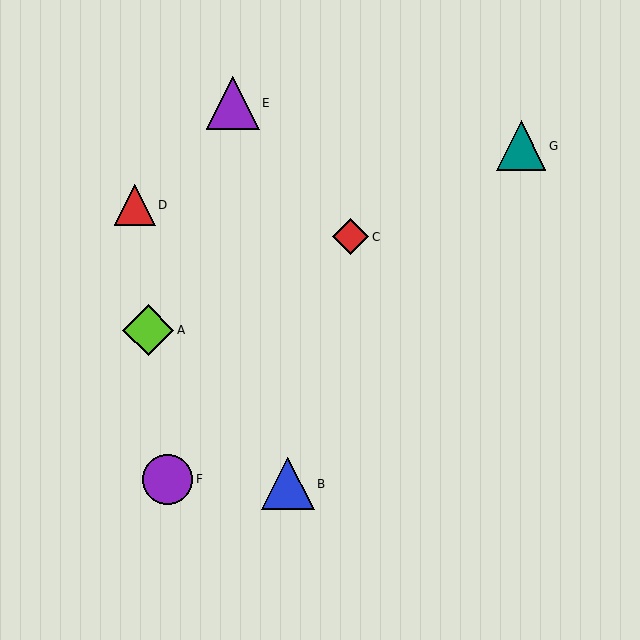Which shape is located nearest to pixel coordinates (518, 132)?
The teal triangle (labeled G) at (521, 146) is nearest to that location.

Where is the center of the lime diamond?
The center of the lime diamond is at (148, 330).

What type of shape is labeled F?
Shape F is a purple circle.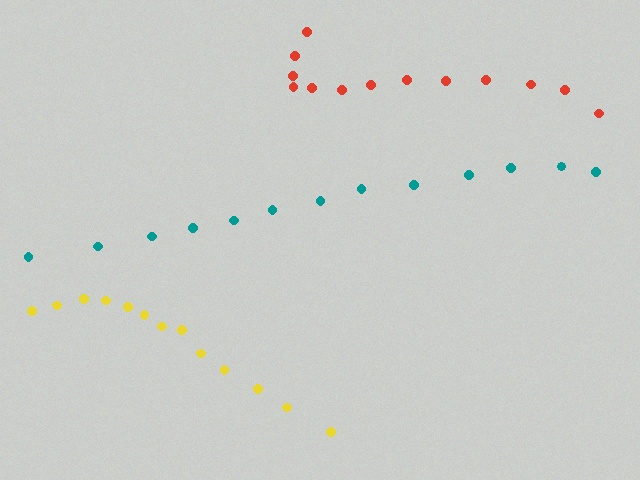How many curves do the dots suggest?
There are 3 distinct paths.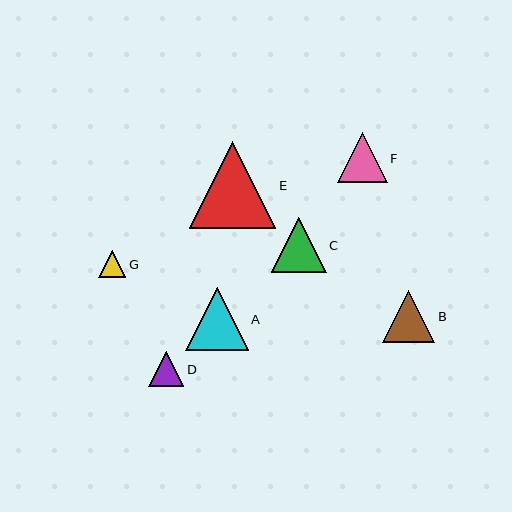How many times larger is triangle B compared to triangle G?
Triangle B is approximately 1.9 times the size of triangle G.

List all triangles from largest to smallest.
From largest to smallest: E, A, C, B, F, D, G.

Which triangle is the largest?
Triangle E is the largest with a size of approximately 87 pixels.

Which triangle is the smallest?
Triangle G is the smallest with a size of approximately 27 pixels.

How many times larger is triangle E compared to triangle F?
Triangle E is approximately 1.7 times the size of triangle F.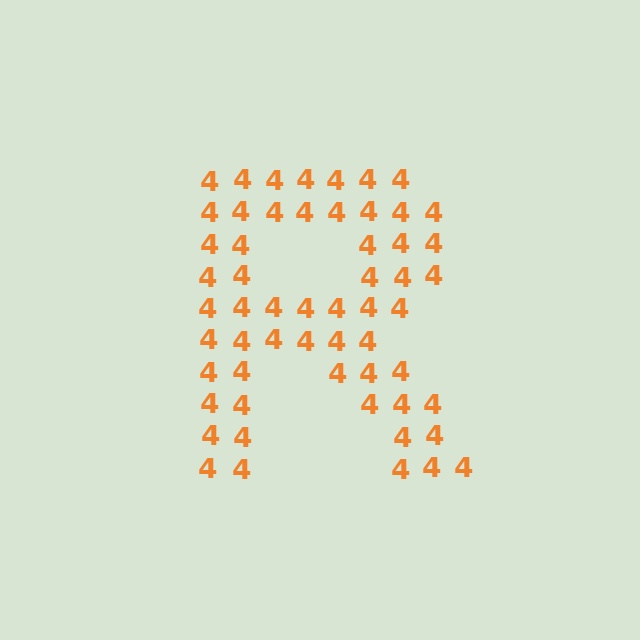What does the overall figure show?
The overall figure shows the letter R.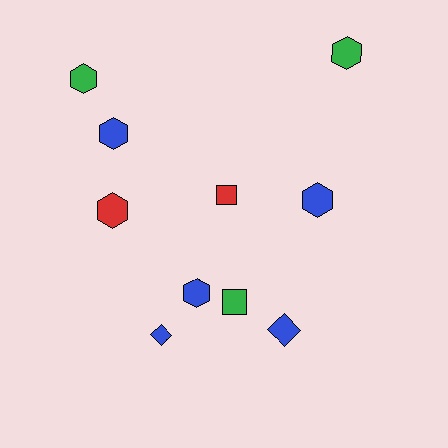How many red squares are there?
There is 1 red square.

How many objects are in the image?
There are 10 objects.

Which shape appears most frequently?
Hexagon, with 6 objects.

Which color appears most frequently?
Blue, with 5 objects.